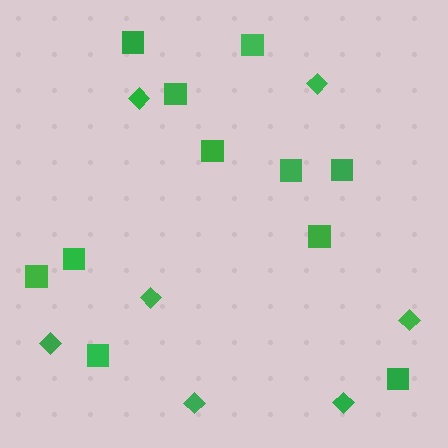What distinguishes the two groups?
There are 2 groups: one group of squares (11) and one group of diamonds (7).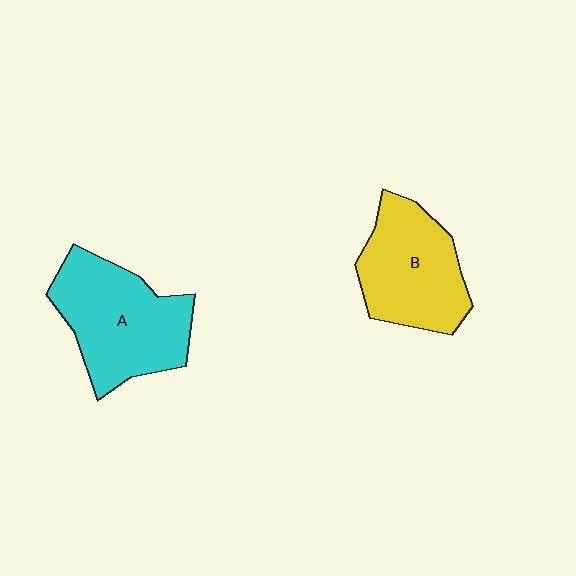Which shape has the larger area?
Shape A (cyan).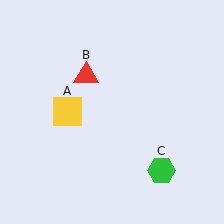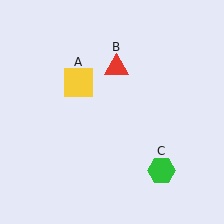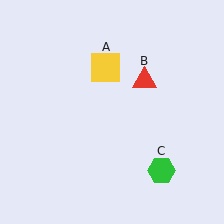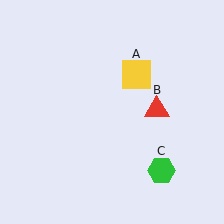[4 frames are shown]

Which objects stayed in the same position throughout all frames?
Green hexagon (object C) remained stationary.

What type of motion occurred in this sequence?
The yellow square (object A), red triangle (object B) rotated clockwise around the center of the scene.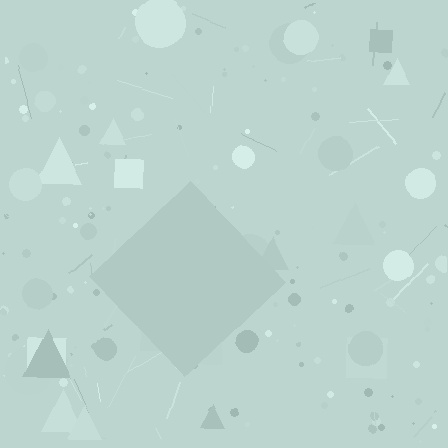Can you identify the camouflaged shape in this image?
The camouflaged shape is a diamond.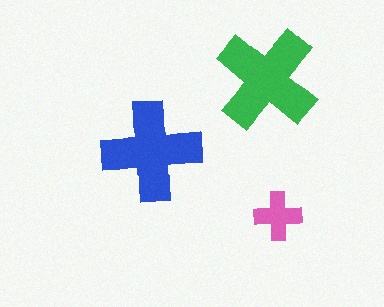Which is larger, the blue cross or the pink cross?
The blue one.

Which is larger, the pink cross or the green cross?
The green one.